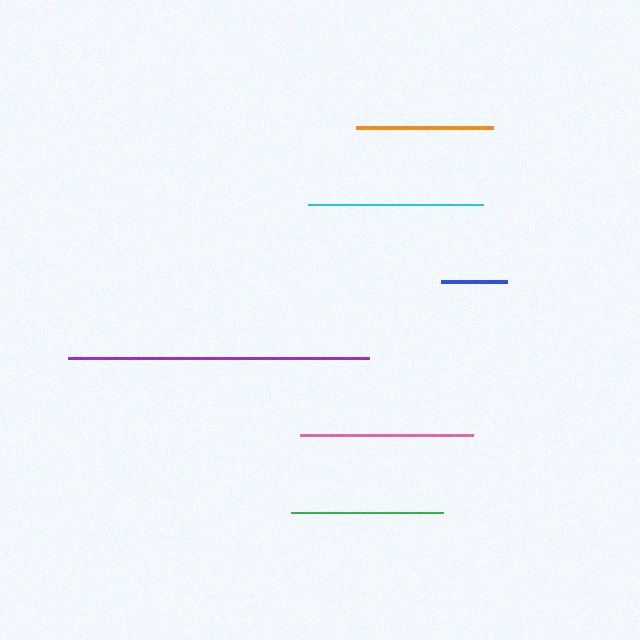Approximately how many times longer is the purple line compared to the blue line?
The purple line is approximately 4.6 times the length of the blue line.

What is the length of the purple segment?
The purple segment is approximately 300 pixels long.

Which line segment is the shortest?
The blue line is the shortest at approximately 66 pixels.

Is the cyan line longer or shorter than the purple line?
The purple line is longer than the cyan line.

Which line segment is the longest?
The purple line is the longest at approximately 300 pixels.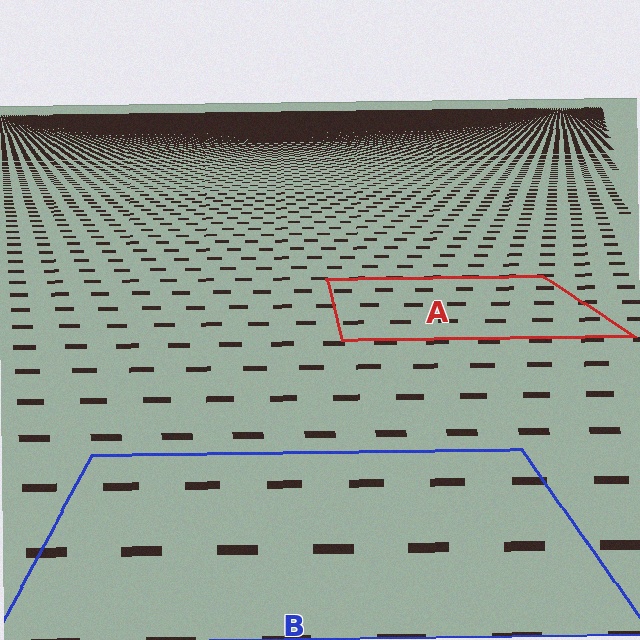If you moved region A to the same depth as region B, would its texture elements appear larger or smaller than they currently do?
They would appear larger. At a closer depth, the same texture elements are projected at a bigger on-screen size.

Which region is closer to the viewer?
Region B is closer. The texture elements there are larger and more spread out.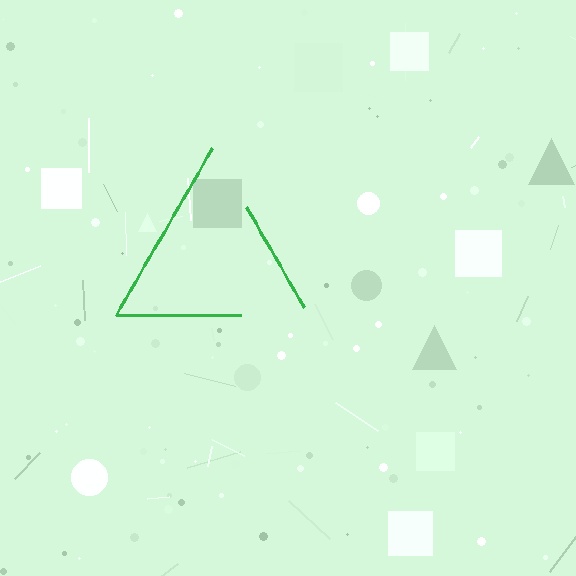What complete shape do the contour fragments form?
The contour fragments form a triangle.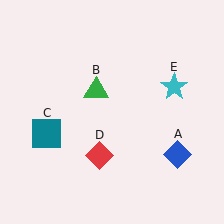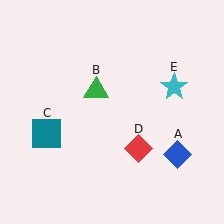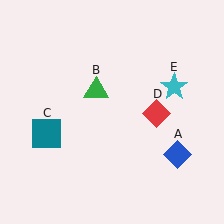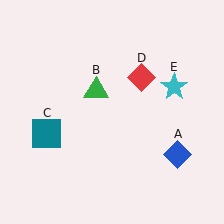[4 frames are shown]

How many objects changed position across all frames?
1 object changed position: red diamond (object D).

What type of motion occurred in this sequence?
The red diamond (object D) rotated counterclockwise around the center of the scene.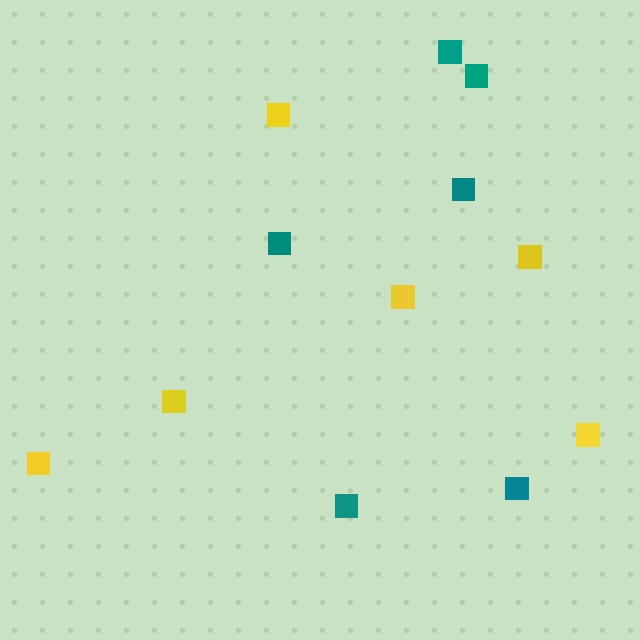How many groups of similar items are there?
There are 2 groups: one group of yellow squares (6) and one group of teal squares (6).